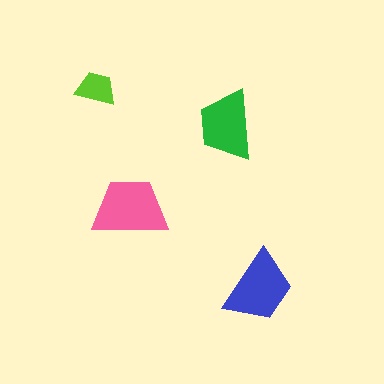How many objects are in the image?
There are 4 objects in the image.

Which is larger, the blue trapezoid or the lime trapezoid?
The blue one.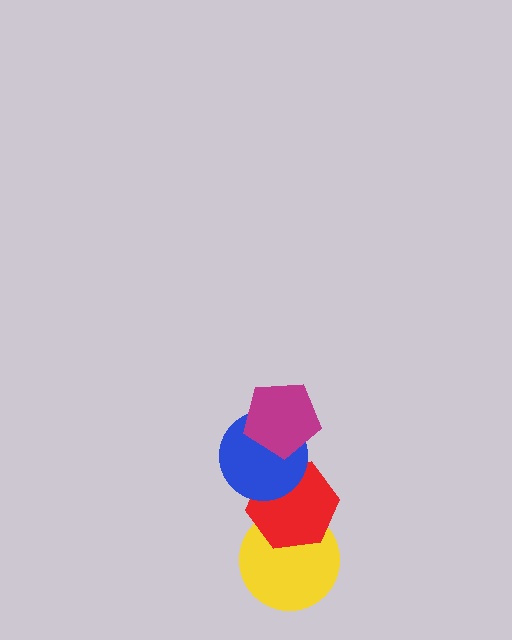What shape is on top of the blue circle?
The magenta pentagon is on top of the blue circle.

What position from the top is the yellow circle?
The yellow circle is 4th from the top.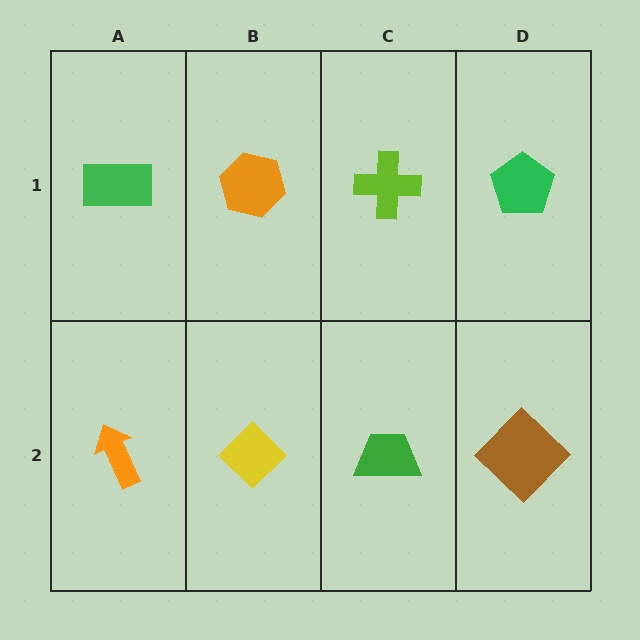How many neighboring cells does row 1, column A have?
2.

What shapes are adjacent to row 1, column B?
A yellow diamond (row 2, column B), a green rectangle (row 1, column A), a lime cross (row 1, column C).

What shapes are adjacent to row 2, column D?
A green pentagon (row 1, column D), a green trapezoid (row 2, column C).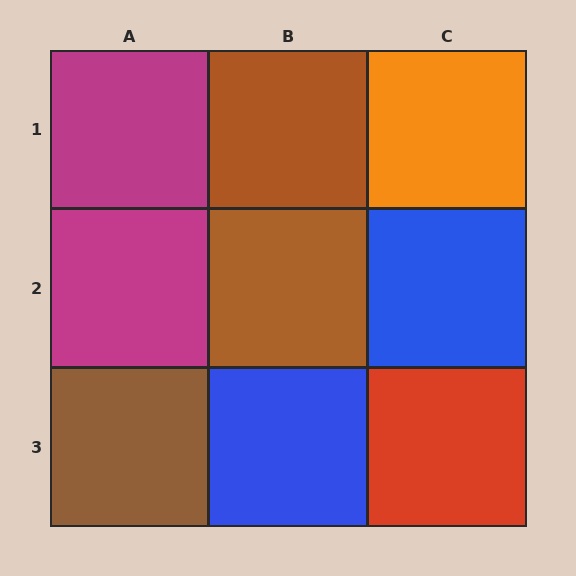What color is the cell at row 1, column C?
Orange.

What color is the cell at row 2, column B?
Brown.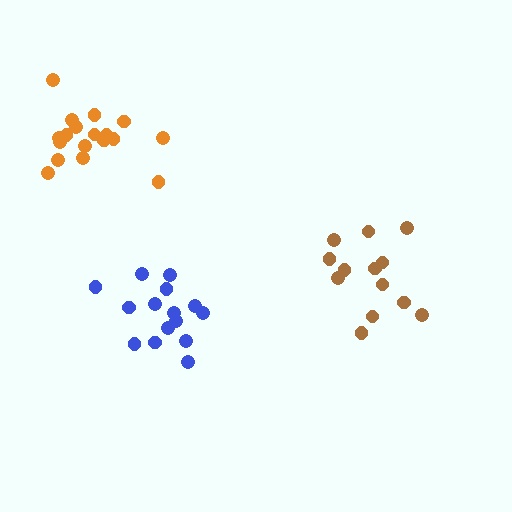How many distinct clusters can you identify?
There are 3 distinct clusters.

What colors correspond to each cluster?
The clusters are colored: orange, blue, brown.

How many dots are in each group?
Group 1: 18 dots, Group 2: 15 dots, Group 3: 13 dots (46 total).